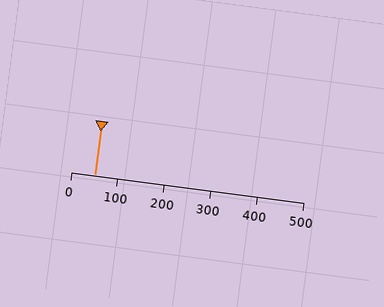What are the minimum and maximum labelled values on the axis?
The axis runs from 0 to 500.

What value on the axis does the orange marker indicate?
The marker indicates approximately 50.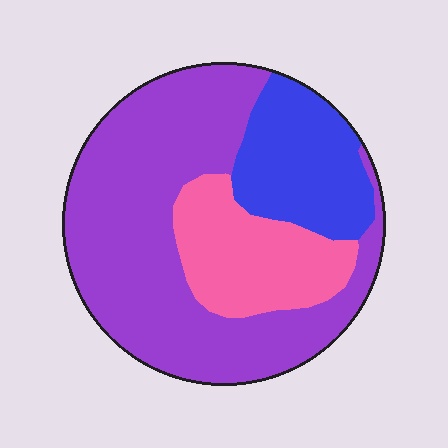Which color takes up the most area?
Purple, at roughly 60%.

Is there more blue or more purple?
Purple.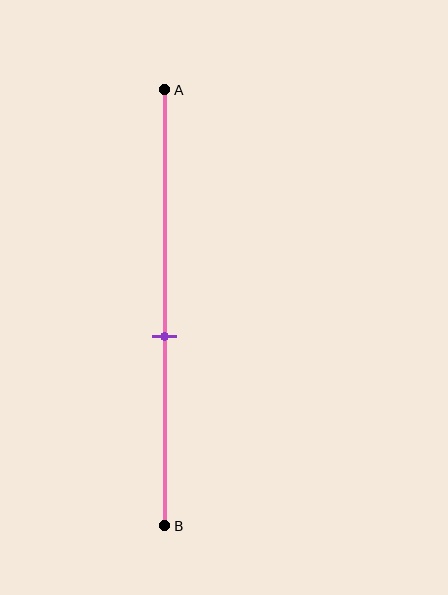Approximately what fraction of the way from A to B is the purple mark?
The purple mark is approximately 55% of the way from A to B.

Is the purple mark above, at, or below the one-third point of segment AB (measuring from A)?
The purple mark is below the one-third point of segment AB.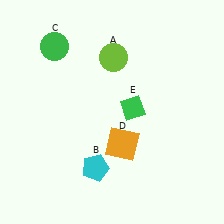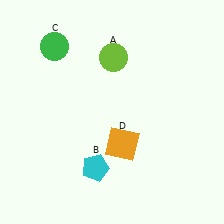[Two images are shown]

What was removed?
The green diamond (E) was removed in Image 2.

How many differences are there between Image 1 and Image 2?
There is 1 difference between the two images.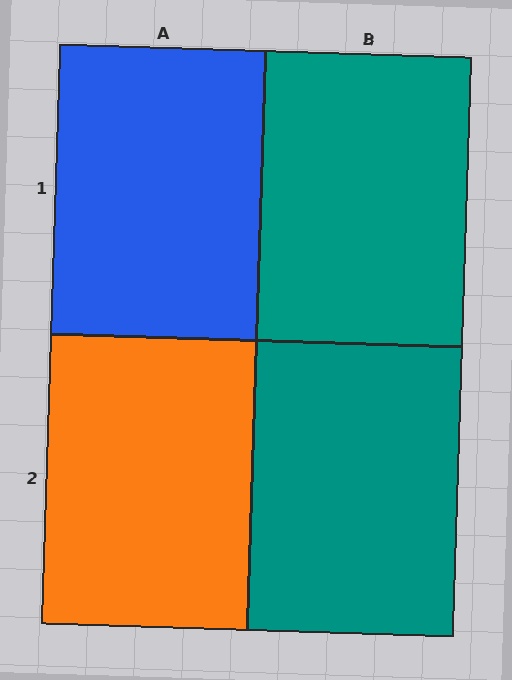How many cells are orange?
1 cell is orange.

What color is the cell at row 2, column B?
Teal.